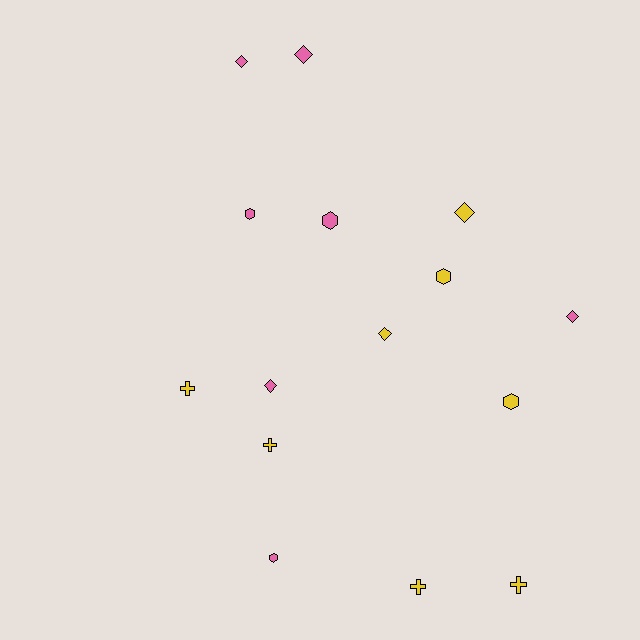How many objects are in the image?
There are 15 objects.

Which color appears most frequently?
Yellow, with 8 objects.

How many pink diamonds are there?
There are 4 pink diamonds.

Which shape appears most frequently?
Diamond, with 6 objects.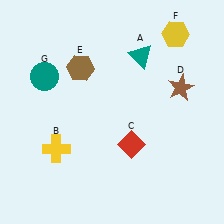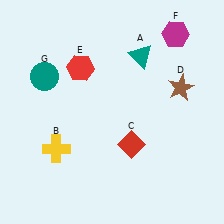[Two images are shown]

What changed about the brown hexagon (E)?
In Image 1, E is brown. In Image 2, it changed to red.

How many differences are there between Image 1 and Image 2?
There are 2 differences between the two images.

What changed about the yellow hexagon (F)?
In Image 1, F is yellow. In Image 2, it changed to magenta.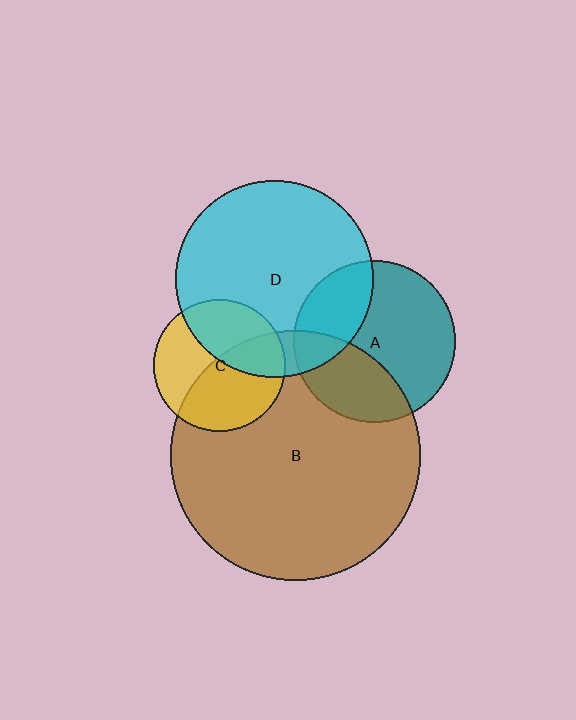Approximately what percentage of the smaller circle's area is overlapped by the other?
Approximately 25%.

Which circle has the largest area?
Circle B (brown).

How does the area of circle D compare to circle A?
Approximately 1.5 times.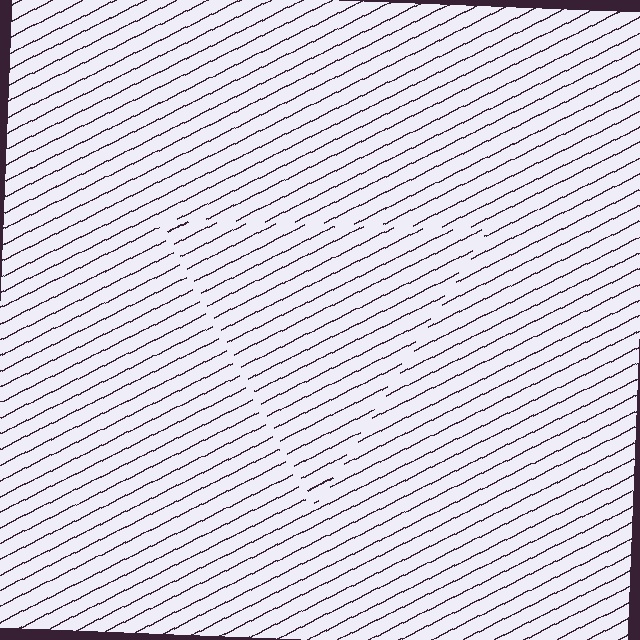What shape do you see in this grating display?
An illusory triangle. The interior of the shape contains the same grating, shifted by half a period — the contour is defined by the phase discontinuity where line-ends from the inner and outer gratings abut.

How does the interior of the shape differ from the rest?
The interior of the shape contains the same grating, shifted by half a period — the contour is defined by the phase discontinuity where line-ends from the inner and outer gratings abut.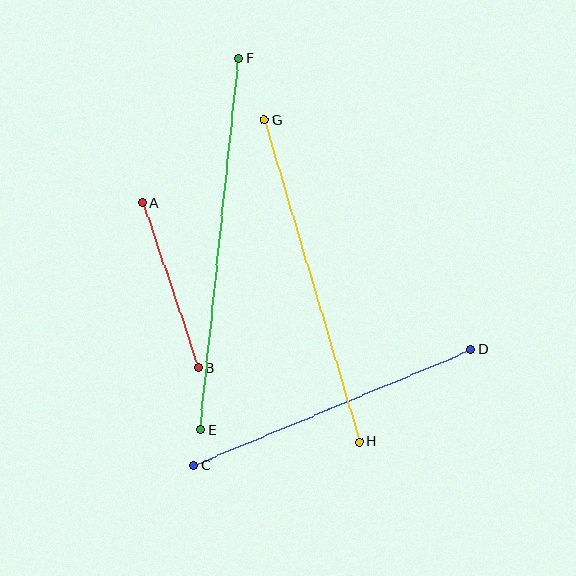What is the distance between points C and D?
The distance is approximately 301 pixels.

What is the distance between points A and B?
The distance is approximately 174 pixels.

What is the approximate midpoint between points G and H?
The midpoint is at approximately (312, 281) pixels.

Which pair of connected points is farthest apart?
Points E and F are farthest apart.